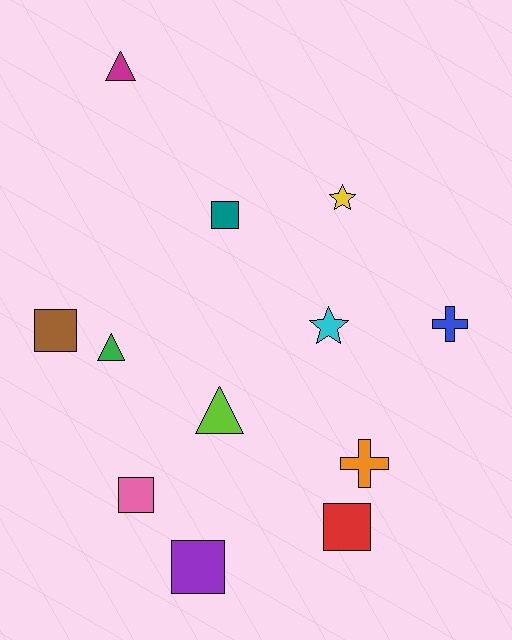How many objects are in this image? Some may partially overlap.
There are 12 objects.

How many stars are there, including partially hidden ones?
There are 2 stars.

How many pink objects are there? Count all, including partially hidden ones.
There is 1 pink object.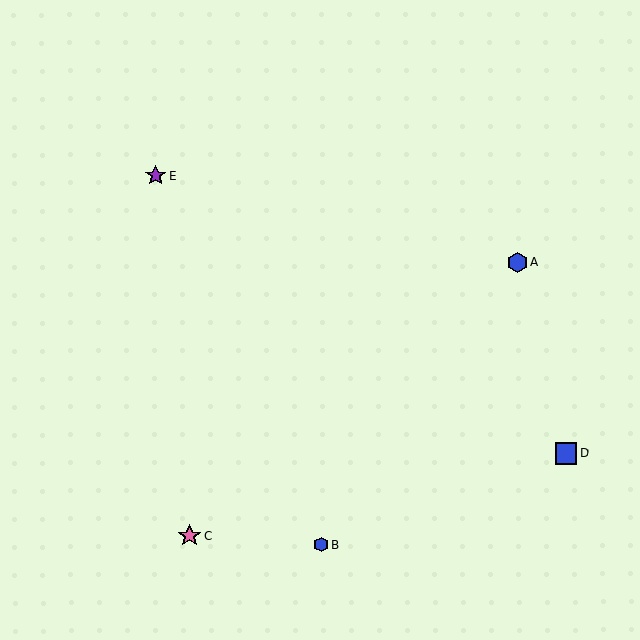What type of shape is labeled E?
Shape E is a purple star.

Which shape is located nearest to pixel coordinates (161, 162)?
The purple star (labeled E) at (155, 176) is nearest to that location.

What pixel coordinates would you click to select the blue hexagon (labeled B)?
Click at (322, 545) to select the blue hexagon B.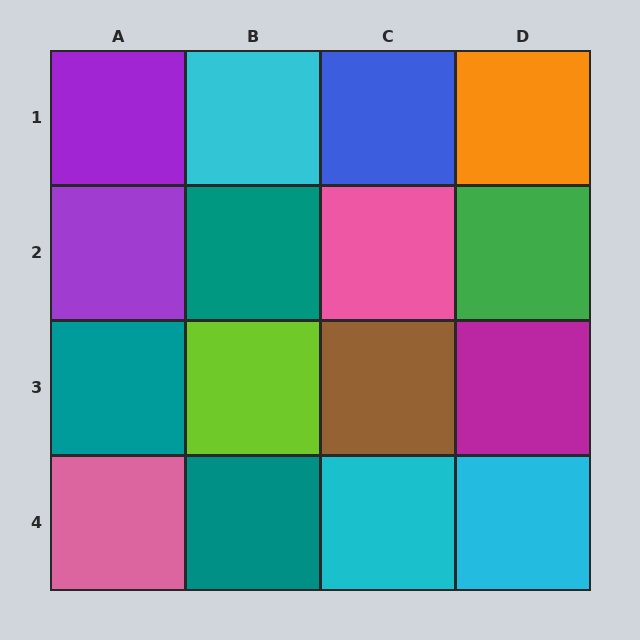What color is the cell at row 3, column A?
Teal.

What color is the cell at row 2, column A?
Purple.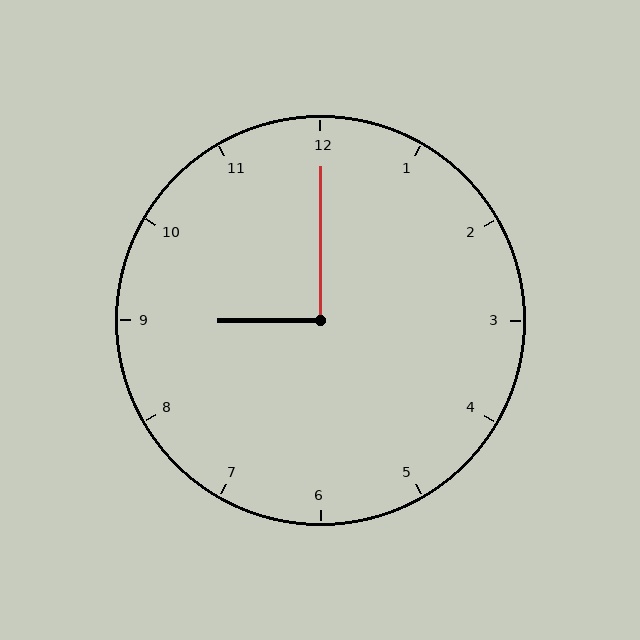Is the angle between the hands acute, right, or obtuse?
It is right.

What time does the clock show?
9:00.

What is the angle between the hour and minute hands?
Approximately 90 degrees.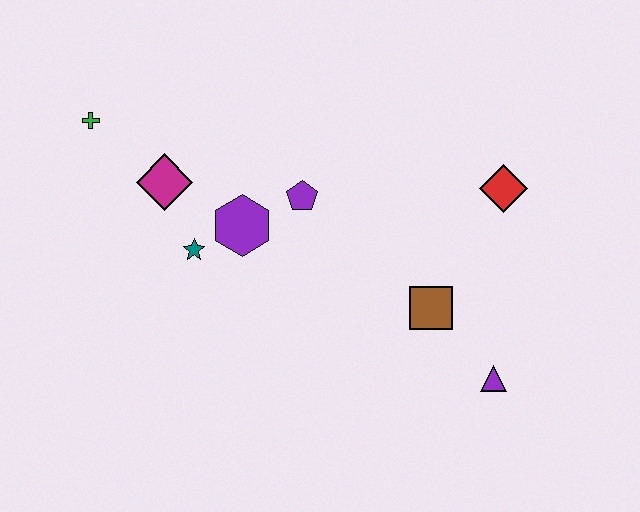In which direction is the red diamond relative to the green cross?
The red diamond is to the right of the green cross.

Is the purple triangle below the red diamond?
Yes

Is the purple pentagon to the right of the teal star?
Yes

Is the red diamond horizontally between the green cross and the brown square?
No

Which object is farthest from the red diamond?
The green cross is farthest from the red diamond.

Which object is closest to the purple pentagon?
The purple hexagon is closest to the purple pentagon.